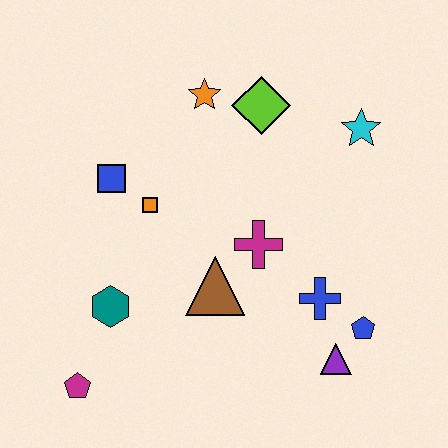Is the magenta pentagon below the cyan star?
Yes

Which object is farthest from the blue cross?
The magenta pentagon is farthest from the blue cross.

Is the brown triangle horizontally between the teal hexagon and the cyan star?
Yes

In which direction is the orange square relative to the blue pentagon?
The orange square is to the left of the blue pentagon.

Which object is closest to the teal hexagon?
The magenta pentagon is closest to the teal hexagon.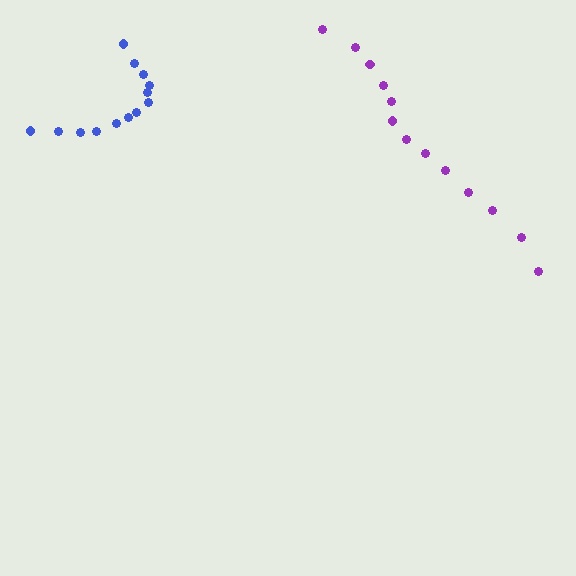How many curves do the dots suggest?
There are 2 distinct paths.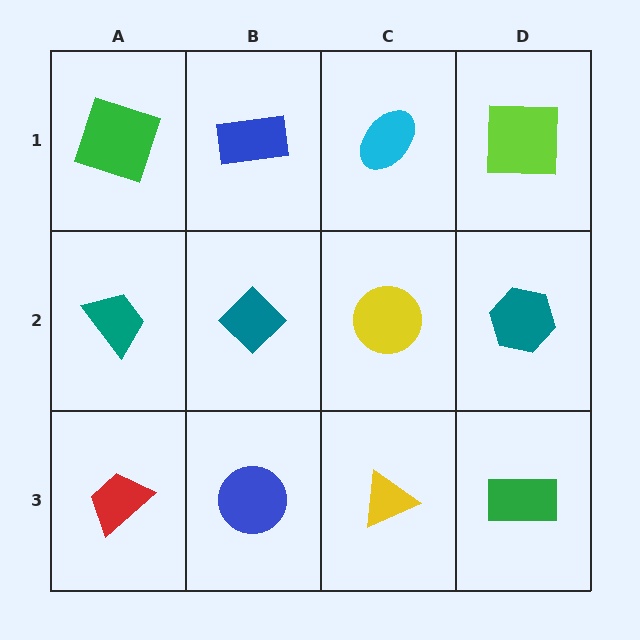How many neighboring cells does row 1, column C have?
3.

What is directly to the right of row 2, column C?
A teal hexagon.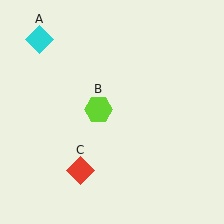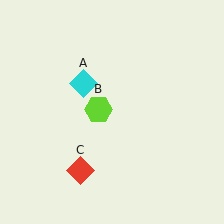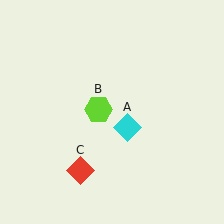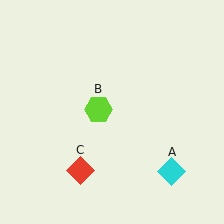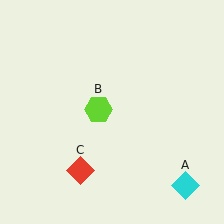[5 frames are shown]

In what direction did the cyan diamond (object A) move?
The cyan diamond (object A) moved down and to the right.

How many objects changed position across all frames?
1 object changed position: cyan diamond (object A).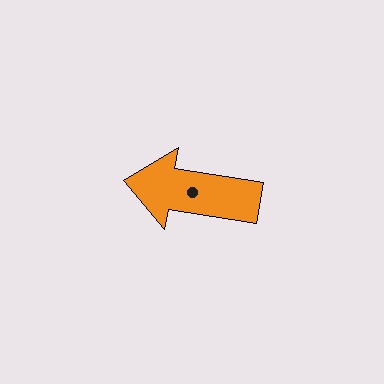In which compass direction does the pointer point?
West.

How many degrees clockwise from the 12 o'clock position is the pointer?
Approximately 279 degrees.